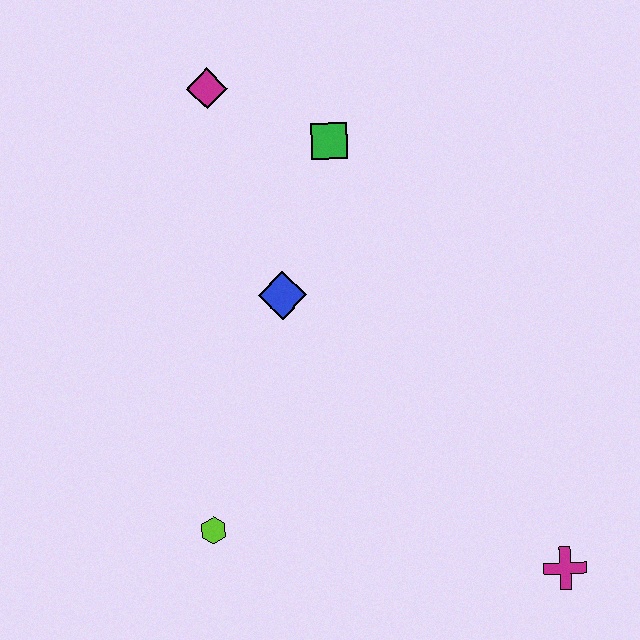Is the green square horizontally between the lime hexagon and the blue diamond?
No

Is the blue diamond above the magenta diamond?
No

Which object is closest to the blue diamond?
The green square is closest to the blue diamond.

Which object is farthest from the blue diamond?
The magenta cross is farthest from the blue diamond.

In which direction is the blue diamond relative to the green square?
The blue diamond is below the green square.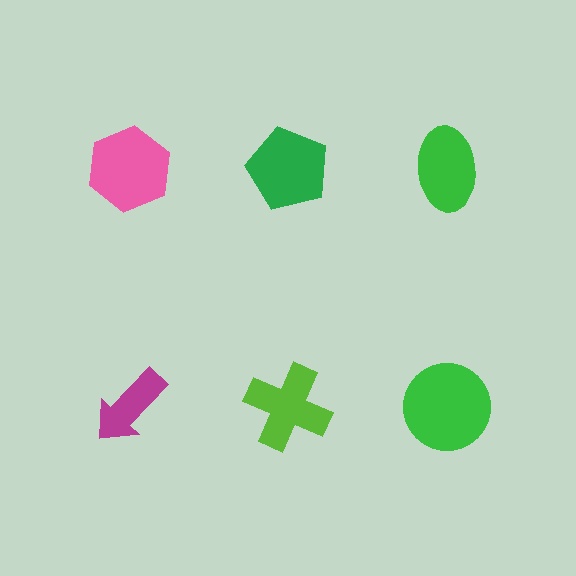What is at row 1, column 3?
A green ellipse.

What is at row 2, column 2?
A lime cross.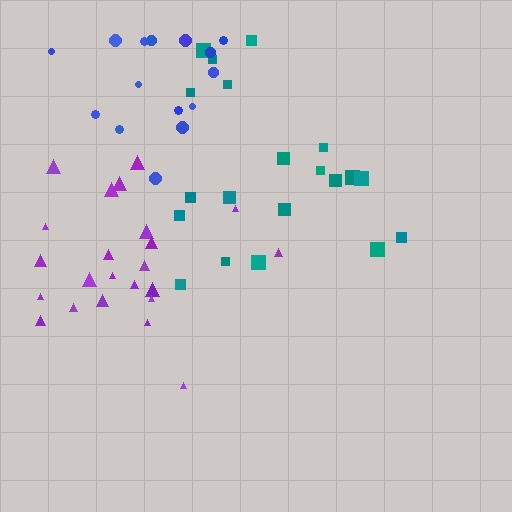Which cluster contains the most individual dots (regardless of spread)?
Purple (23).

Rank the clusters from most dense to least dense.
blue, purple, teal.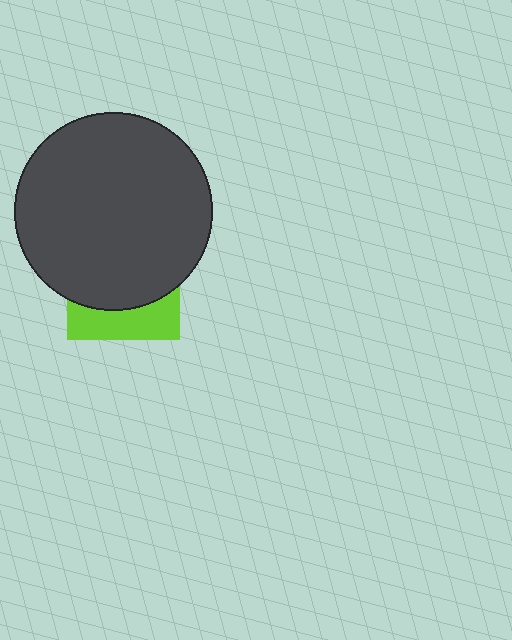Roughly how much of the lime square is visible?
A small part of it is visible (roughly 30%).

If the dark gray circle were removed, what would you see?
You would see the complete lime square.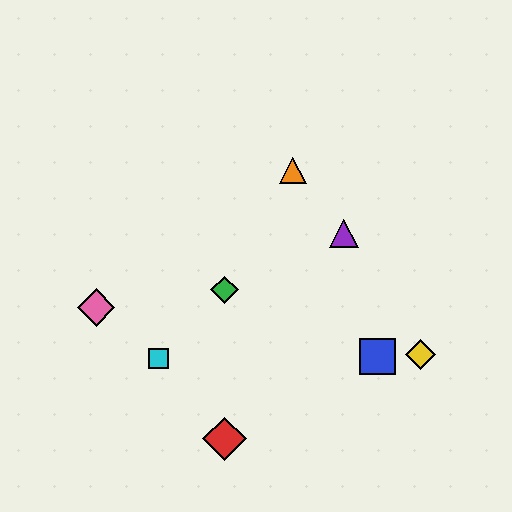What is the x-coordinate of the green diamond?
The green diamond is at x≈225.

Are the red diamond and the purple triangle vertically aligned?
No, the red diamond is at x≈225 and the purple triangle is at x≈344.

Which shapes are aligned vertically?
The red diamond, the green diamond are aligned vertically.